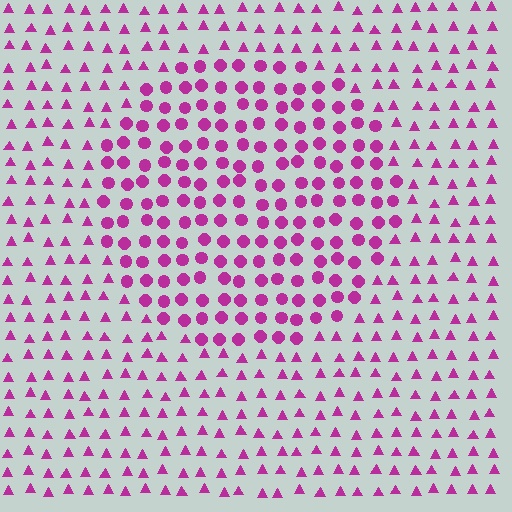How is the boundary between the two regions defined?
The boundary is defined by a change in element shape: circles inside vs. triangles outside. All elements share the same color and spacing.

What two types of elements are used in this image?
The image uses circles inside the circle region and triangles outside it.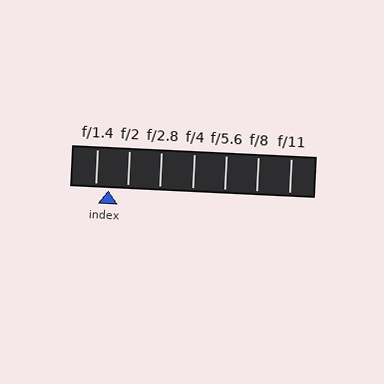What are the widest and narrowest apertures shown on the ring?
The widest aperture shown is f/1.4 and the narrowest is f/11.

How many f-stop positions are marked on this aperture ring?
There are 7 f-stop positions marked.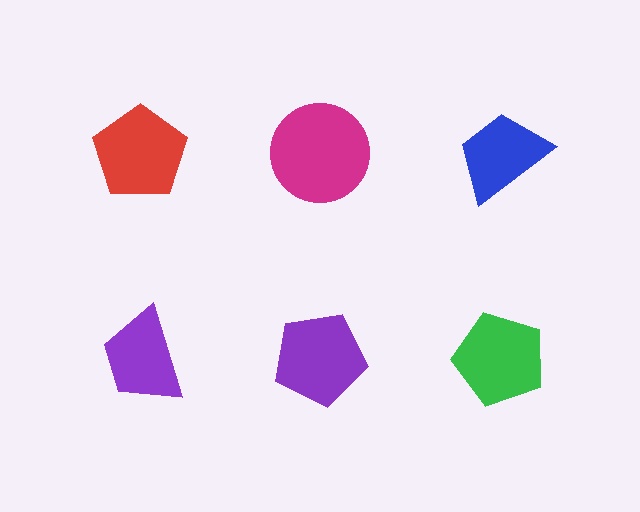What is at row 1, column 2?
A magenta circle.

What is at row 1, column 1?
A red pentagon.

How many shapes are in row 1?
3 shapes.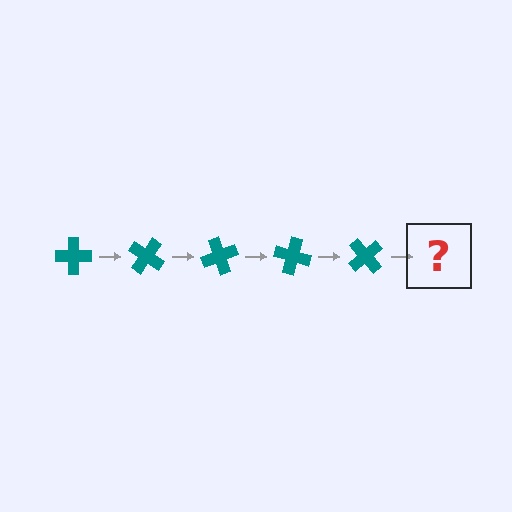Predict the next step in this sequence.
The next step is a teal cross rotated 175 degrees.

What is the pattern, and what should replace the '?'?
The pattern is that the cross rotates 35 degrees each step. The '?' should be a teal cross rotated 175 degrees.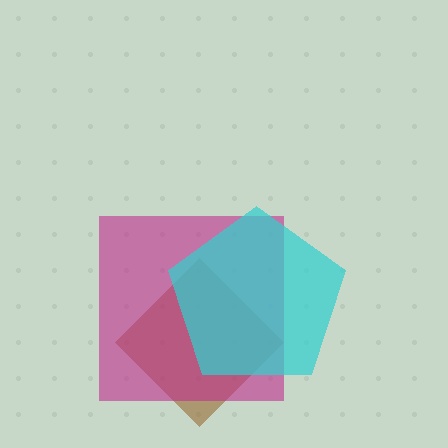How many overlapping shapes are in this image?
There are 3 overlapping shapes in the image.